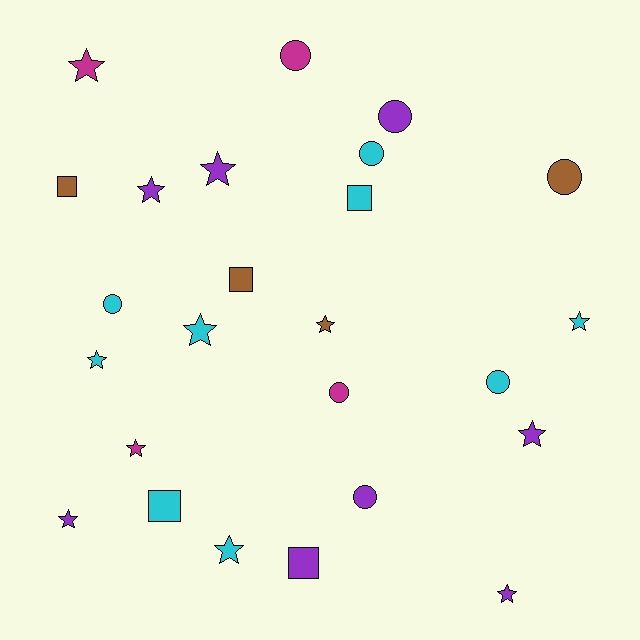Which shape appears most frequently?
Star, with 12 objects.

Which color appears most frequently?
Cyan, with 9 objects.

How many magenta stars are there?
There are 2 magenta stars.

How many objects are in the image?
There are 25 objects.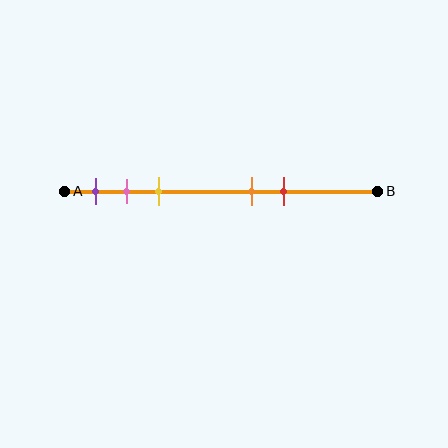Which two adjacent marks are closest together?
The pink and yellow marks are the closest adjacent pair.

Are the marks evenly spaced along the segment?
No, the marks are not evenly spaced.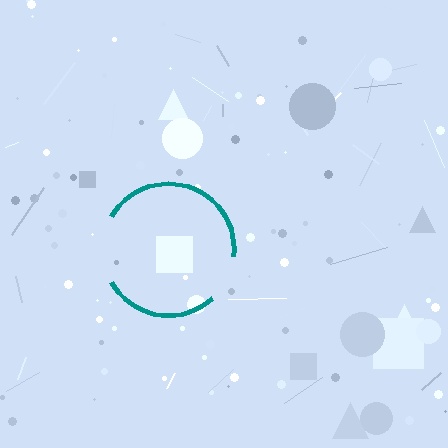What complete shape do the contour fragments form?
The contour fragments form a circle.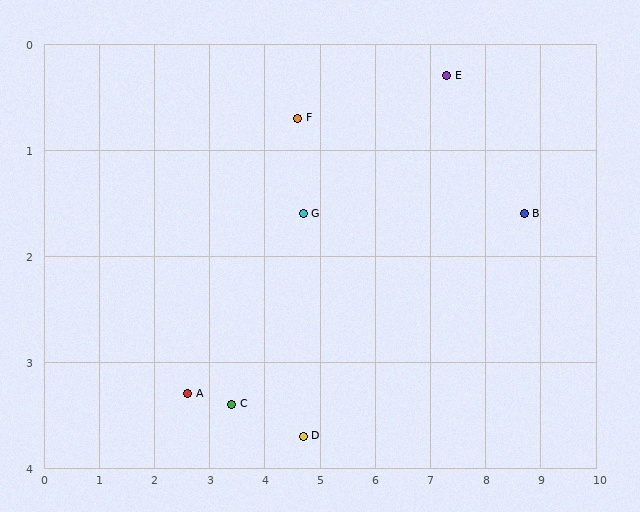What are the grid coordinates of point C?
Point C is at approximately (3.4, 3.4).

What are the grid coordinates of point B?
Point B is at approximately (8.7, 1.6).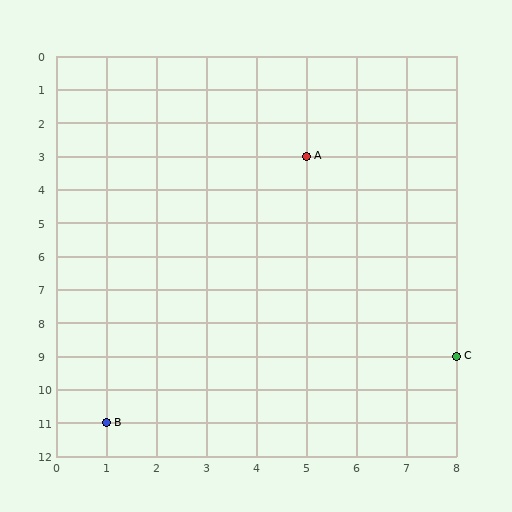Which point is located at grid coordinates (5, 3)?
Point A is at (5, 3).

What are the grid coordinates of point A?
Point A is at grid coordinates (5, 3).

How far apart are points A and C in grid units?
Points A and C are 3 columns and 6 rows apart (about 6.7 grid units diagonally).